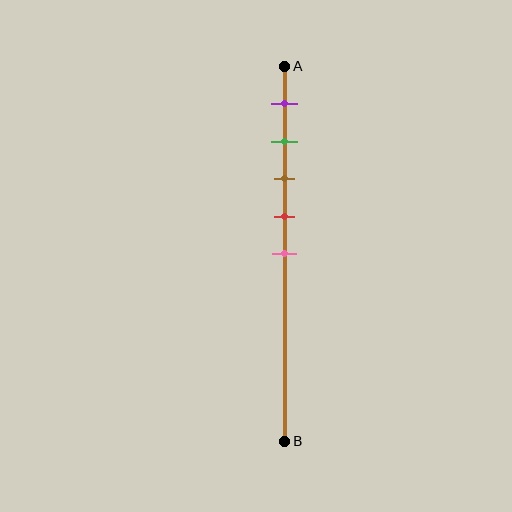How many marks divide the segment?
There are 5 marks dividing the segment.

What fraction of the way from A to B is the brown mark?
The brown mark is approximately 30% (0.3) of the way from A to B.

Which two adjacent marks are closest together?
The green and brown marks are the closest adjacent pair.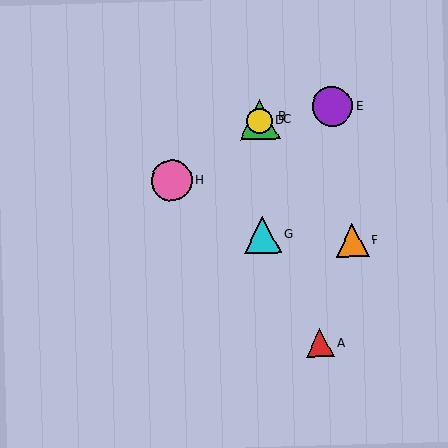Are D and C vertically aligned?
Yes, both are at x≈259.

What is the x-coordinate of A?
Object A is at x≈320.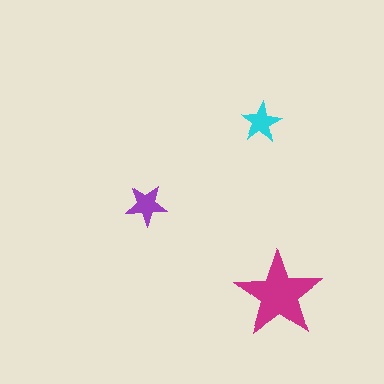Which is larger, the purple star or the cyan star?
The purple one.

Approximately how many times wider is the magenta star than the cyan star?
About 2 times wider.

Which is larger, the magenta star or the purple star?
The magenta one.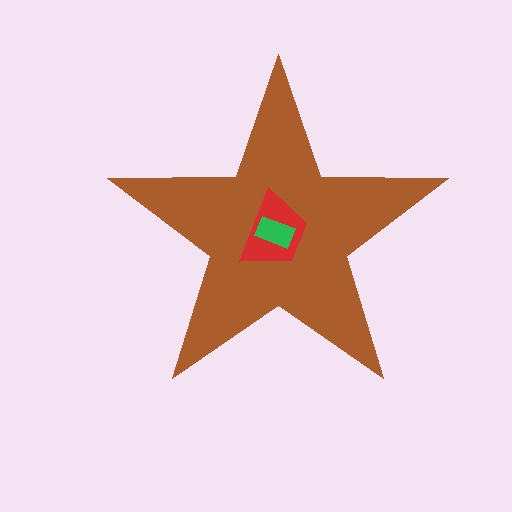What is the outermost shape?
The brown star.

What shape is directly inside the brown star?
The red trapezoid.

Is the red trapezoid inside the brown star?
Yes.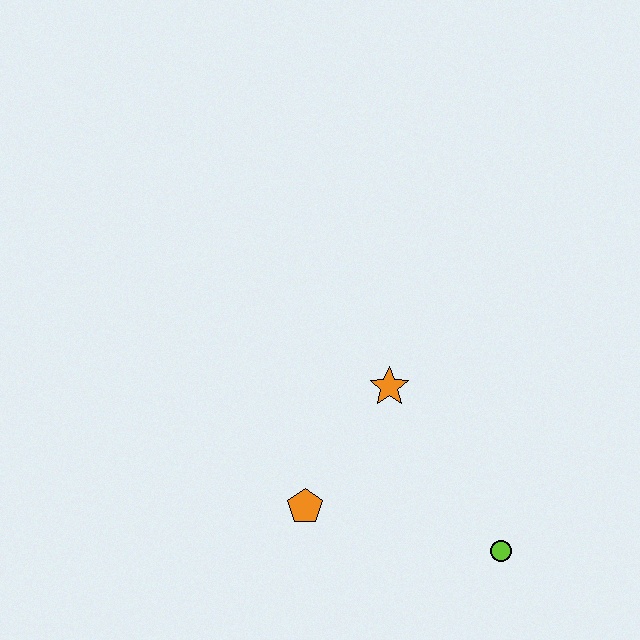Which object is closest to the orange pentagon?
The orange star is closest to the orange pentagon.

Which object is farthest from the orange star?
The lime circle is farthest from the orange star.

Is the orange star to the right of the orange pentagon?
Yes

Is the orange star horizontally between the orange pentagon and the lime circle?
Yes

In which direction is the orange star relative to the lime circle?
The orange star is above the lime circle.